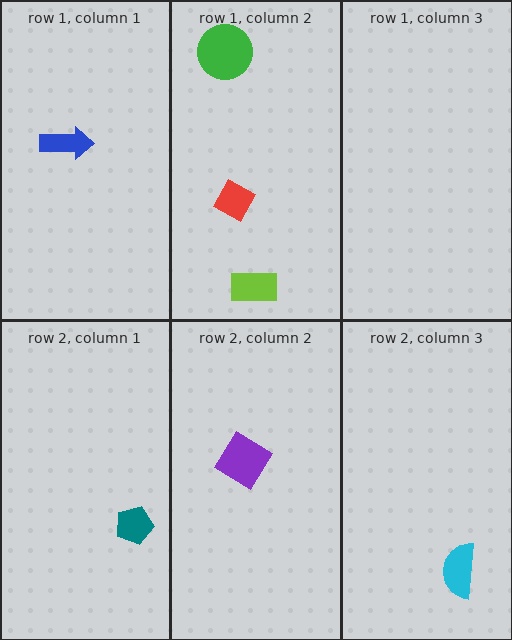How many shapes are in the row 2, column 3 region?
1.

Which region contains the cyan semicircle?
The row 2, column 3 region.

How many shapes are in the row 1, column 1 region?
1.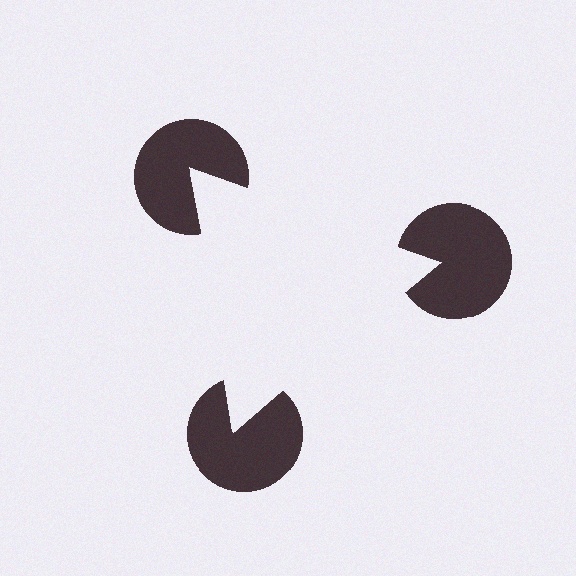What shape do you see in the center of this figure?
An illusory triangle — its edges are inferred from the aligned wedge cuts in the pac-man discs, not physically drawn.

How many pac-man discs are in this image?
There are 3 — one at each vertex of the illusory triangle.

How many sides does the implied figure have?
3 sides.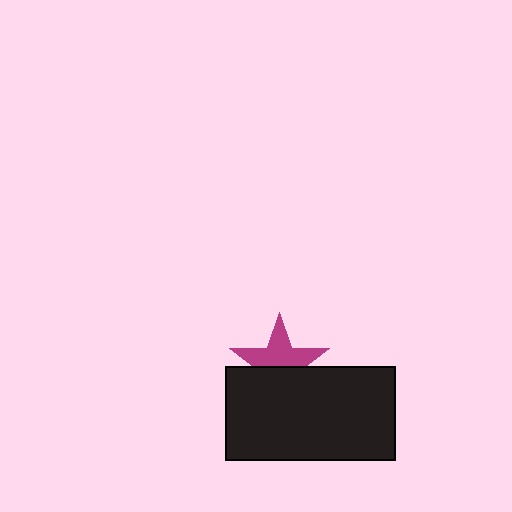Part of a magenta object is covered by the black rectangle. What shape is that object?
It is a star.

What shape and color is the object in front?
The object in front is a black rectangle.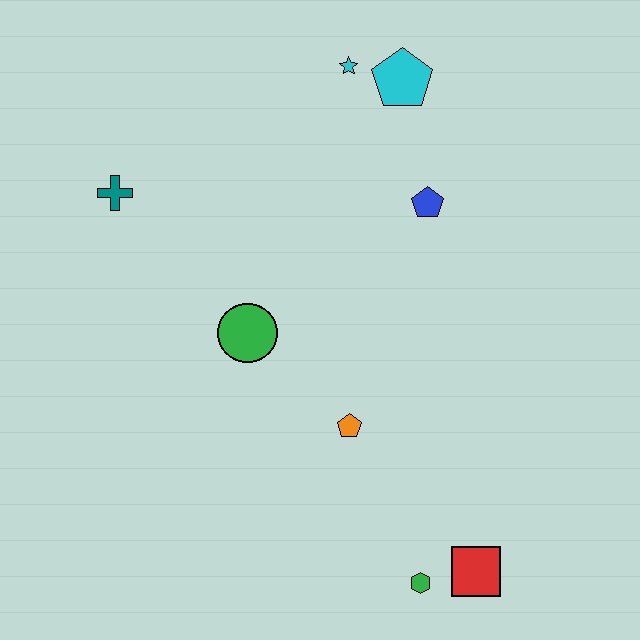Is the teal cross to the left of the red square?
Yes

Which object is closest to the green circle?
The orange pentagon is closest to the green circle.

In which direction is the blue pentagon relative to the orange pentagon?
The blue pentagon is above the orange pentagon.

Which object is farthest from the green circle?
The red square is farthest from the green circle.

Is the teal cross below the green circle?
No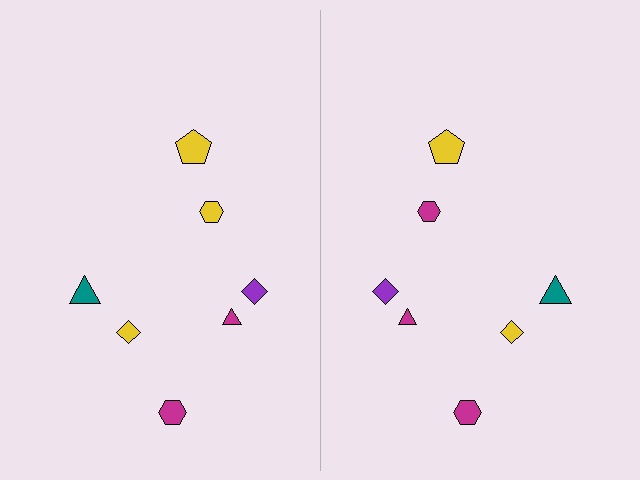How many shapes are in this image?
There are 14 shapes in this image.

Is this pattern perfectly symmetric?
No, the pattern is not perfectly symmetric. The magenta hexagon on the right side breaks the symmetry — its mirror counterpart is yellow.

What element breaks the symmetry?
The magenta hexagon on the right side breaks the symmetry — its mirror counterpart is yellow.